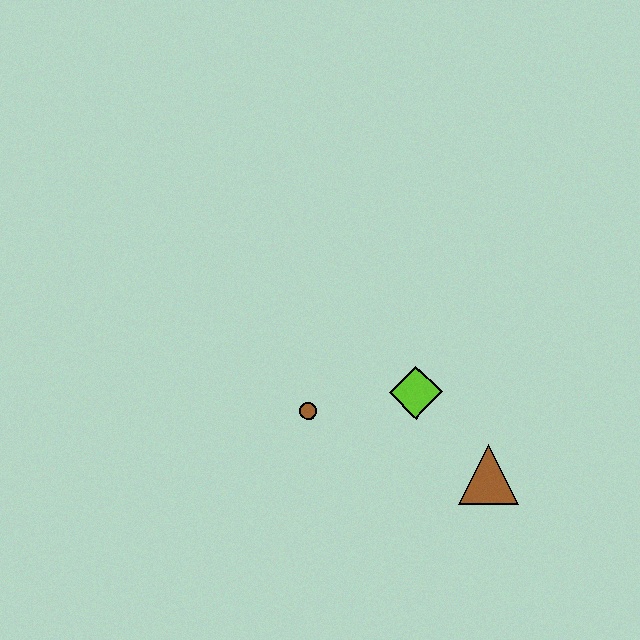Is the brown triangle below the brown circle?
Yes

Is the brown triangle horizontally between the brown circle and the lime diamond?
No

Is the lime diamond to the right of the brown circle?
Yes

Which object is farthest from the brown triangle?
The brown circle is farthest from the brown triangle.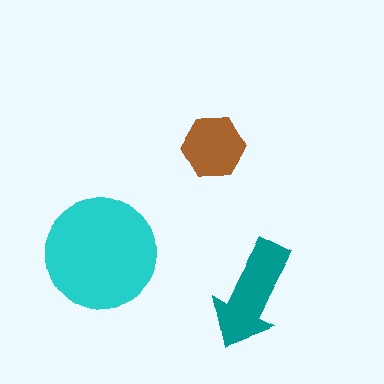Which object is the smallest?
The brown hexagon.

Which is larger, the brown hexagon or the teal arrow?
The teal arrow.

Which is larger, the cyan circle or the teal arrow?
The cyan circle.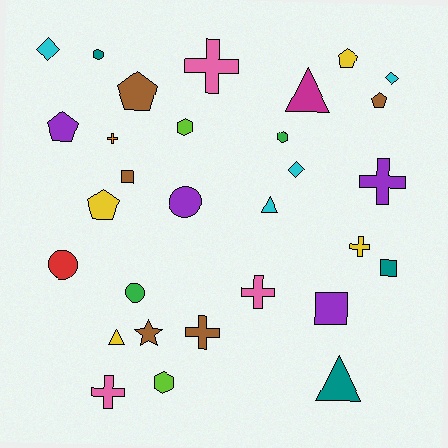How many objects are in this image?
There are 30 objects.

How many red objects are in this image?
There is 1 red object.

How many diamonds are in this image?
There are 3 diamonds.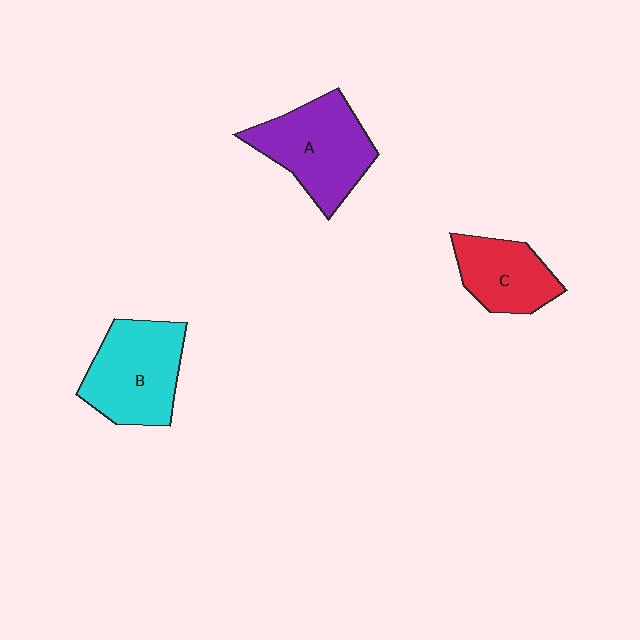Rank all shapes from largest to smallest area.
From largest to smallest: A (purple), B (cyan), C (red).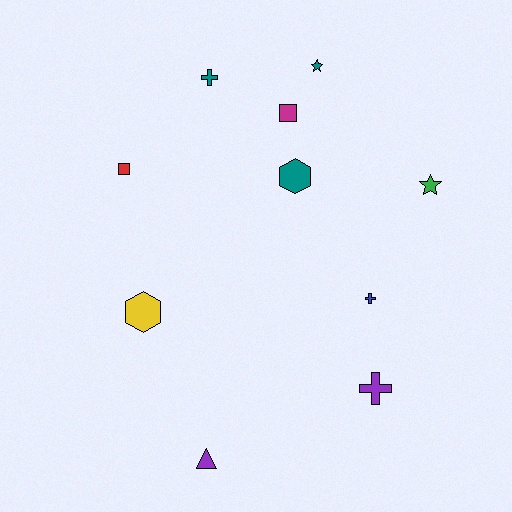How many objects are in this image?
There are 10 objects.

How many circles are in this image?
There are no circles.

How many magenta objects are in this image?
There is 1 magenta object.